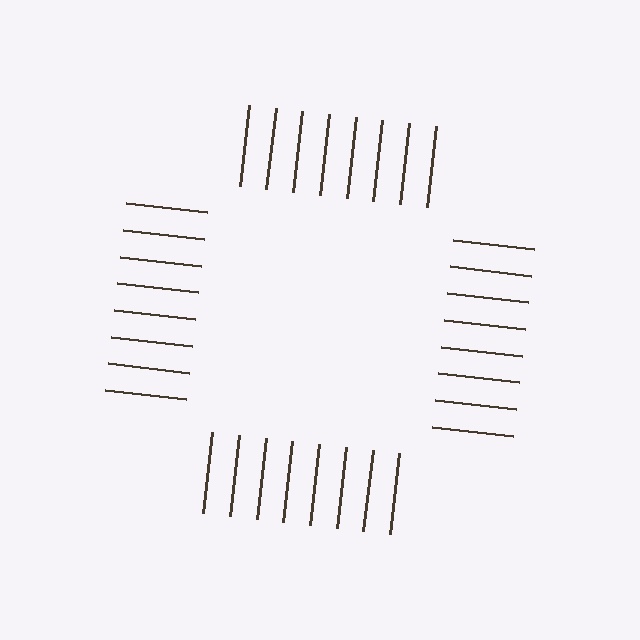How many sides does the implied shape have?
4 sides — the line-ends trace a square.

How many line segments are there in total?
32 — 8 along each of the 4 edges.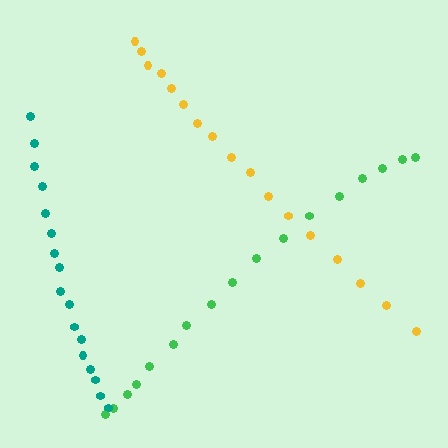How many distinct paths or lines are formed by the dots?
There are 3 distinct paths.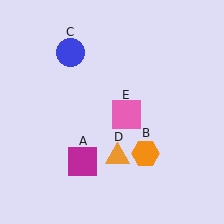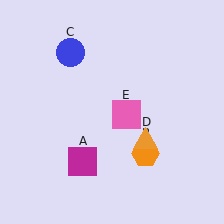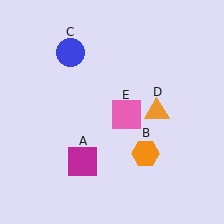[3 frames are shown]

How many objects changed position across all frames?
1 object changed position: orange triangle (object D).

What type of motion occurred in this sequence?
The orange triangle (object D) rotated counterclockwise around the center of the scene.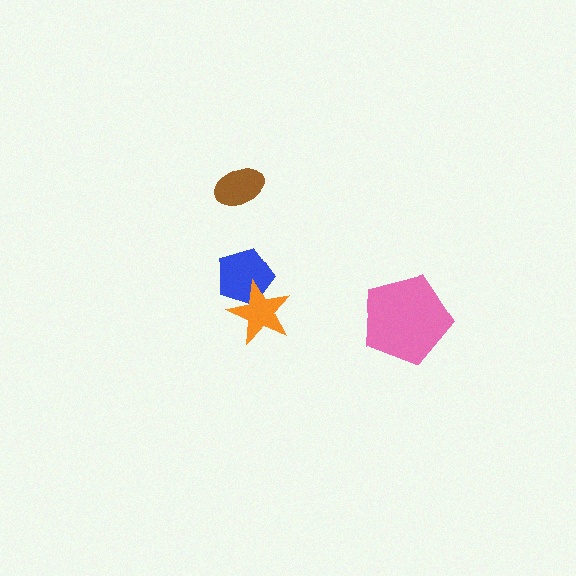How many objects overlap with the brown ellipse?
0 objects overlap with the brown ellipse.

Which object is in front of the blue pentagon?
The orange star is in front of the blue pentagon.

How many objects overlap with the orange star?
1 object overlaps with the orange star.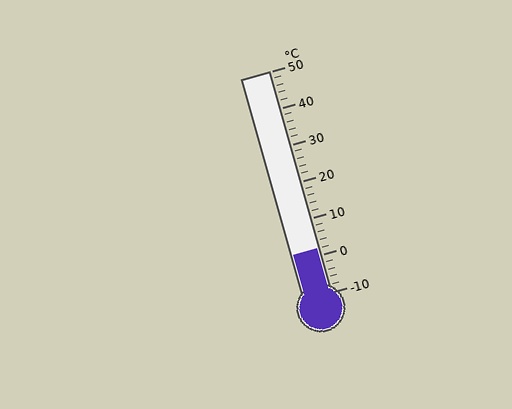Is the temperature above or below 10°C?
The temperature is below 10°C.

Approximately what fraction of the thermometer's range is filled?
The thermometer is filled to approximately 20% of its range.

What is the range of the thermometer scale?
The thermometer scale ranges from -10°C to 50°C.